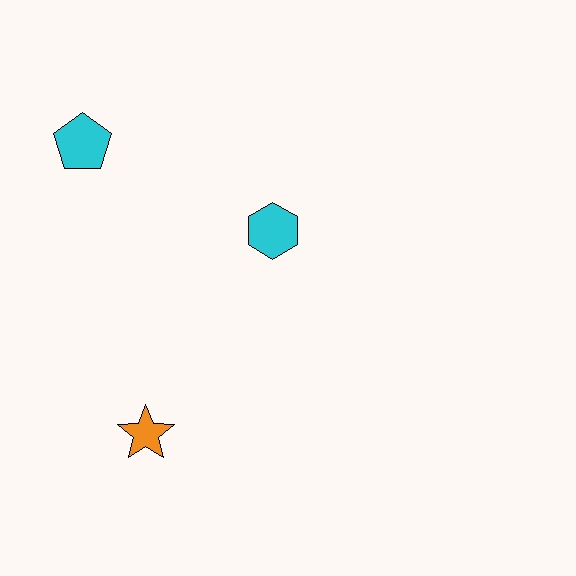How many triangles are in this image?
There are no triangles.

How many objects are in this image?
There are 3 objects.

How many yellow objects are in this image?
There are no yellow objects.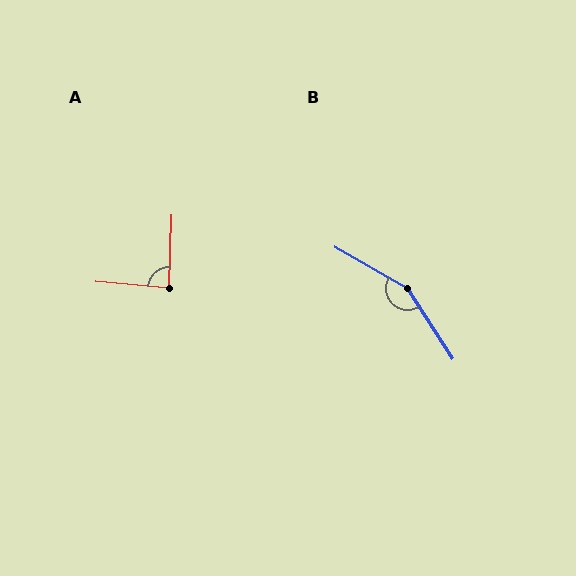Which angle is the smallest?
A, at approximately 87 degrees.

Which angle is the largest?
B, at approximately 153 degrees.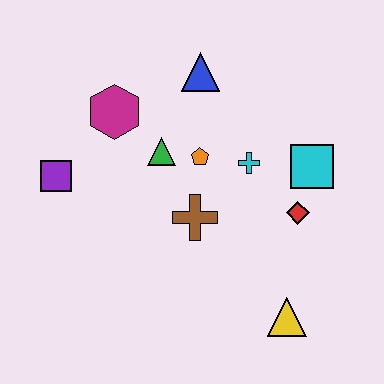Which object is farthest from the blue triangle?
The yellow triangle is farthest from the blue triangle.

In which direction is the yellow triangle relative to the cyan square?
The yellow triangle is below the cyan square.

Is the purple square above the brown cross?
Yes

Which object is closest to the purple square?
The magenta hexagon is closest to the purple square.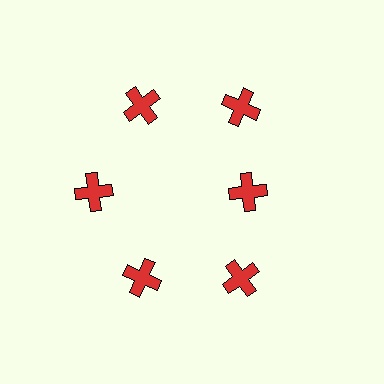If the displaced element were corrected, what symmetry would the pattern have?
It would have 6-fold rotational symmetry — the pattern would map onto itself every 60 degrees.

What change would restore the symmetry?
The symmetry would be restored by moving it outward, back onto the ring so that all 6 crosses sit at equal angles and equal distance from the center.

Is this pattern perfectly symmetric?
No. The 6 red crosses are arranged in a ring, but one element near the 3 o'clock position is pulled inward toward the center, breaking the 6-fold rotational symmetry.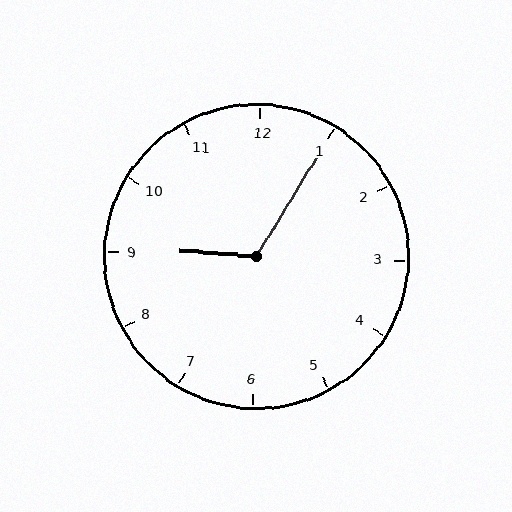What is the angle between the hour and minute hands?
Approximately 118 degrees.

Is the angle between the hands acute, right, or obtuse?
It is obtuse.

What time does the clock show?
9:05.